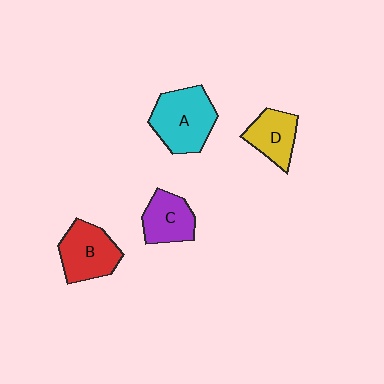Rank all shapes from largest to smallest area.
From largest to smallest: A (cyan), B (red), C (purple), D (yellow).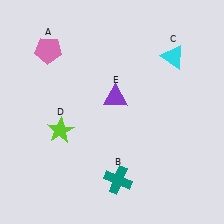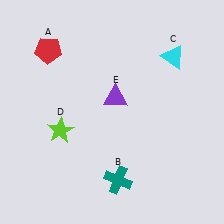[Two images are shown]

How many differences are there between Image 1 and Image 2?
There is 1 difference between the two images.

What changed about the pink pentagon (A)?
In Image 1, A is pink. In Image 2, it changed to red.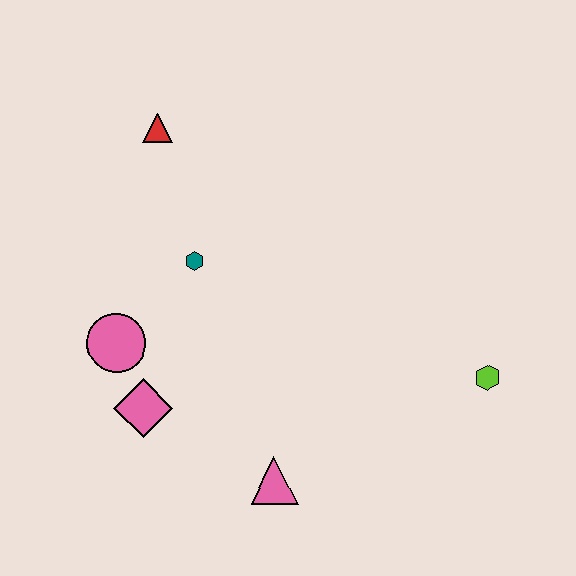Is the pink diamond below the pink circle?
Yes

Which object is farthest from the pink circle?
The lime hexagon is farthest from the pink circle.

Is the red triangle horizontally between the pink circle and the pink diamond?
No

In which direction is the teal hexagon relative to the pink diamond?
The teal hexagon is above the pink diamond.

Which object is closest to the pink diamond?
The pink circle is closest to the pink diamond.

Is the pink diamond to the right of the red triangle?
No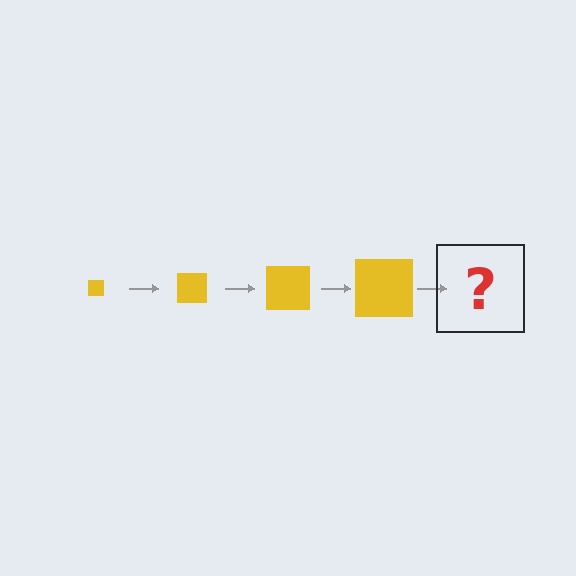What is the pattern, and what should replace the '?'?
The pattern is that the square gets progressively larger each step. The '?' should be a yellow square, larger than the previous one.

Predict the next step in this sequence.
The next step is a yellow square, larger than the previous one.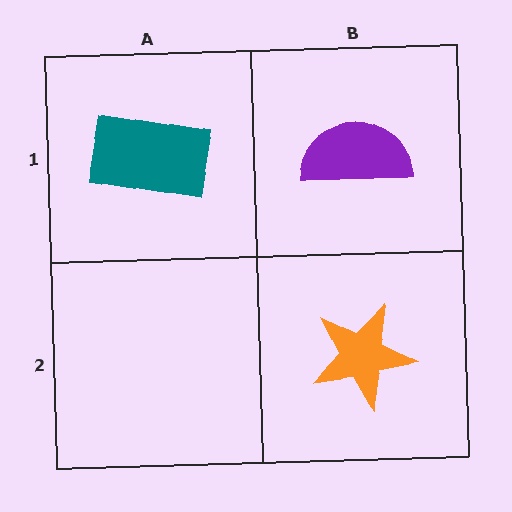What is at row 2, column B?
An orange star.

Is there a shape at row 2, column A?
No, that cell is empty.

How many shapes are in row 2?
1 shape.